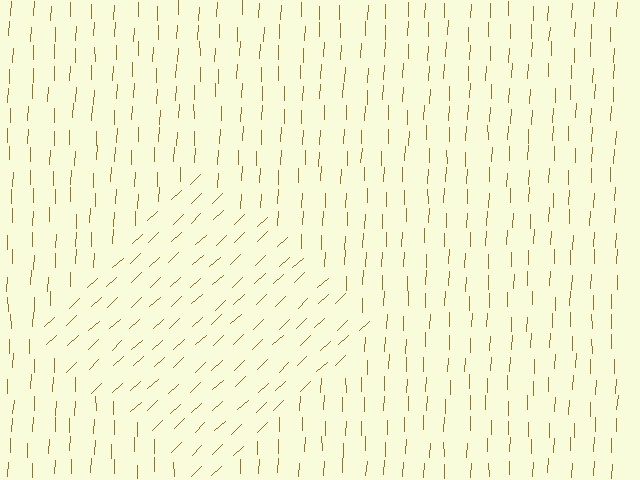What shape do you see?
I see a diamond.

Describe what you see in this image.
The image is filled with small brown line segments. A diamond region in the image has lines oriented differently from the surrounding lines, creating a visible texture boundary.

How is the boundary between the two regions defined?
The boundary is defined purely by a change in line orientation (approximately 45 degrees difference). All lines are the same color and thickness.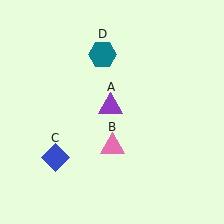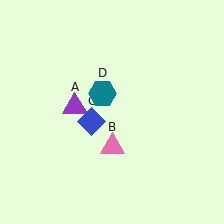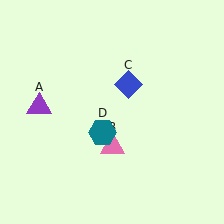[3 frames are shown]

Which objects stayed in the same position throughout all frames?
Pink triangle (object B) remained stationary.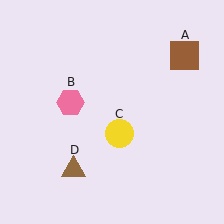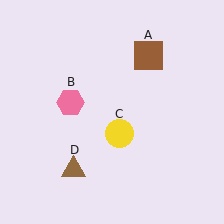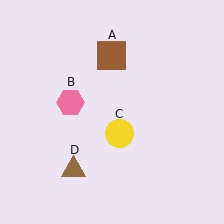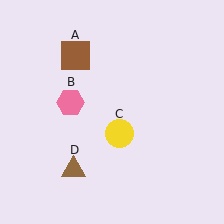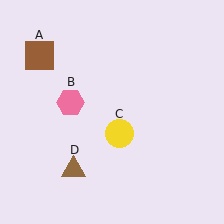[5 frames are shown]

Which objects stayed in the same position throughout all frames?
Pink hexagon (object B) and yellow circle (object C) and brown triangle (object D) remained stationary.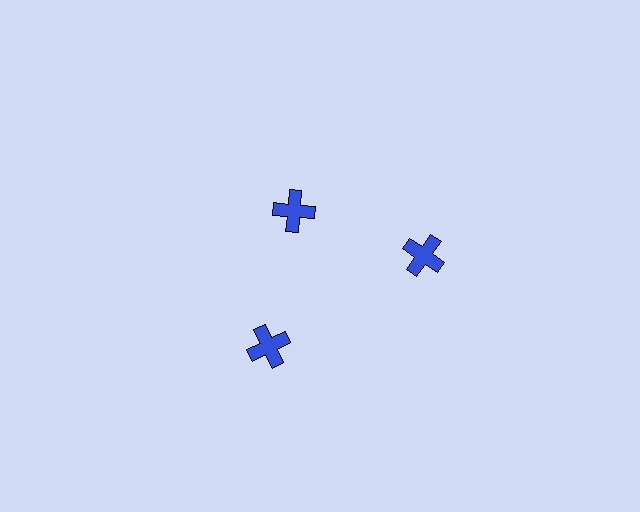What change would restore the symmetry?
The symmetry would be restored by moving it outward, back onto the ring so that all 3 crosses sit at equal angles and equal distance from the center.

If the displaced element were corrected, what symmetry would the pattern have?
It would have 3-fold rotational symmetry — the pattern would map onto itself every 120 degrees.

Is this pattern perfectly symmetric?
No. The 3 blue crosses are arranged in a ring, but one element near the 11 o'clock position is pulled inward toward the center, breaking the 3-fold rotational symmetry.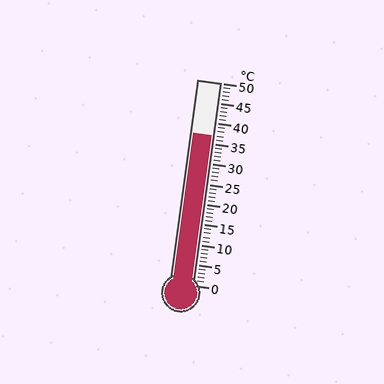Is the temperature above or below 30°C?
The temperature is above 30°C.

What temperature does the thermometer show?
The thermometer shows approximately 37°C.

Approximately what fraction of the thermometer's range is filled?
The thermometer is filled to approximately 75% of its range.